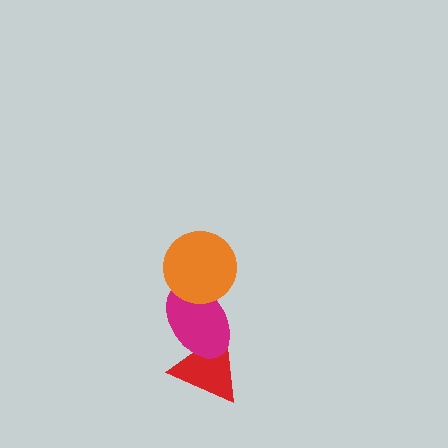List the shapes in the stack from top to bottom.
From top to bottom: the orange circle, the magenta ellipse, the red triangle.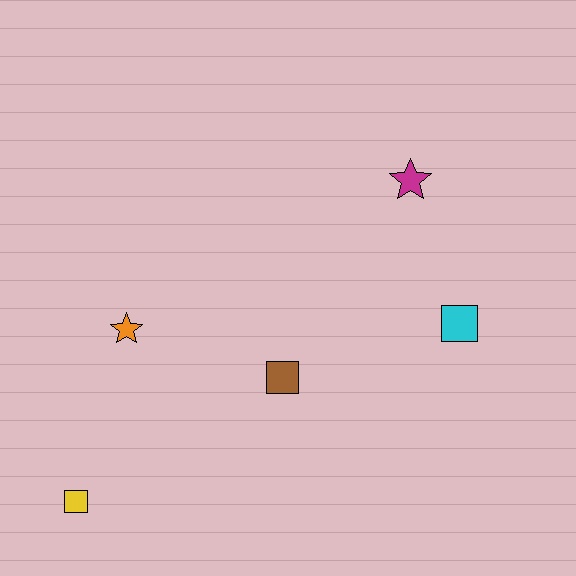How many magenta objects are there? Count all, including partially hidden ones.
There is 1 magenta object.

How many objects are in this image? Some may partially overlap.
There are 5 objects.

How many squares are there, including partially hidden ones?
There are 3 squares.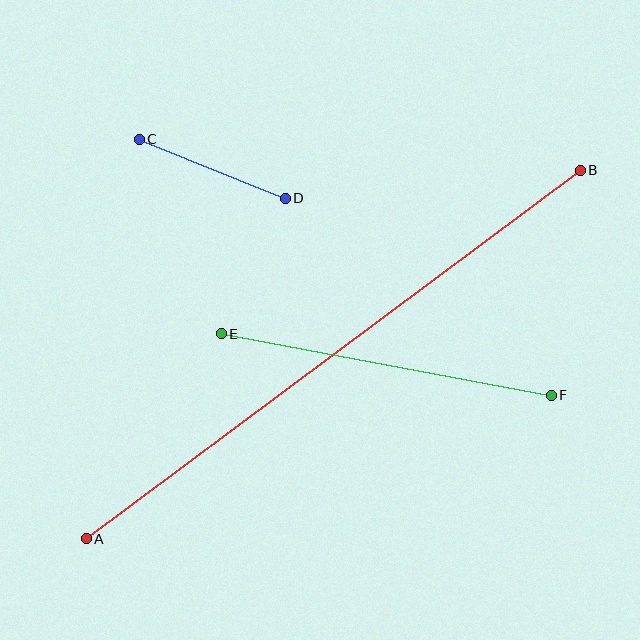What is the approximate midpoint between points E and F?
The midpoint is at approximately (386, 365) pixels.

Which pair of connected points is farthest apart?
Points A and B are farthest apart.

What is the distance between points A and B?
The distance is approximately 616 pixels.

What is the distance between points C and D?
The distance is approximately 158 pixels.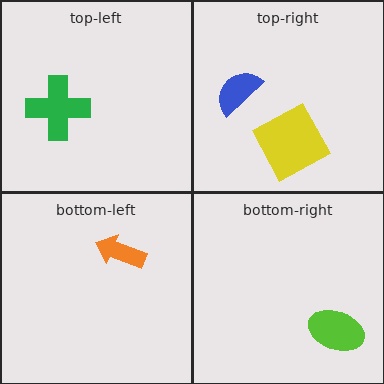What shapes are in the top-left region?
The green cross.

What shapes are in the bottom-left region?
The orange arrow.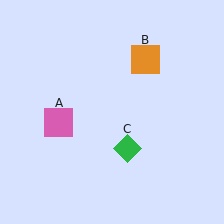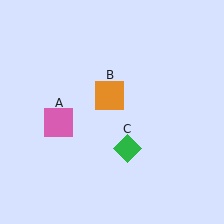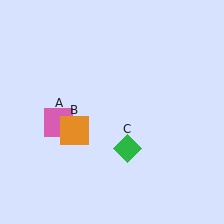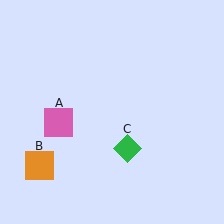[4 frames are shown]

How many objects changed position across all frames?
1 object changed position: orange square (object B).